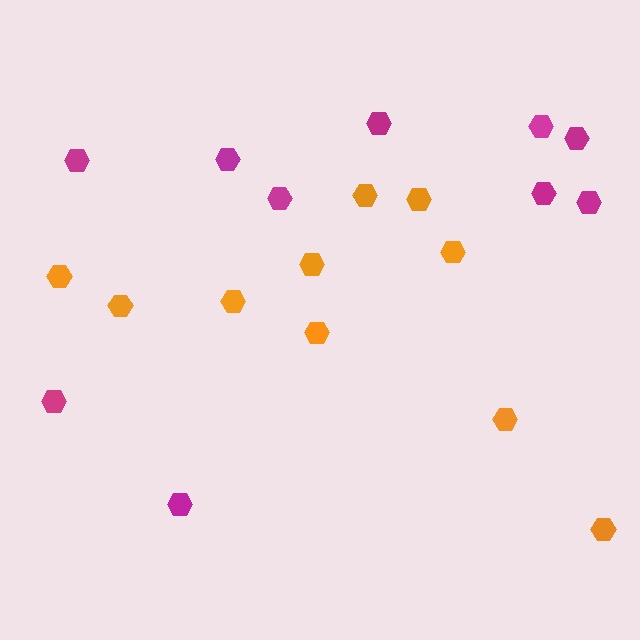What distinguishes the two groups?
There are 2 groups: one group of magenta hexagons (10) and one group of orange hexagons (10).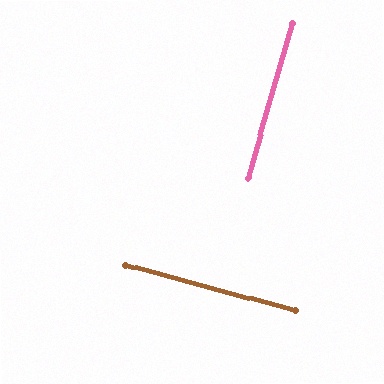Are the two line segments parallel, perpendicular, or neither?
Perpendicular — they meet at approximately 89°.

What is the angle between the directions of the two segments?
Approximately 89 degrees.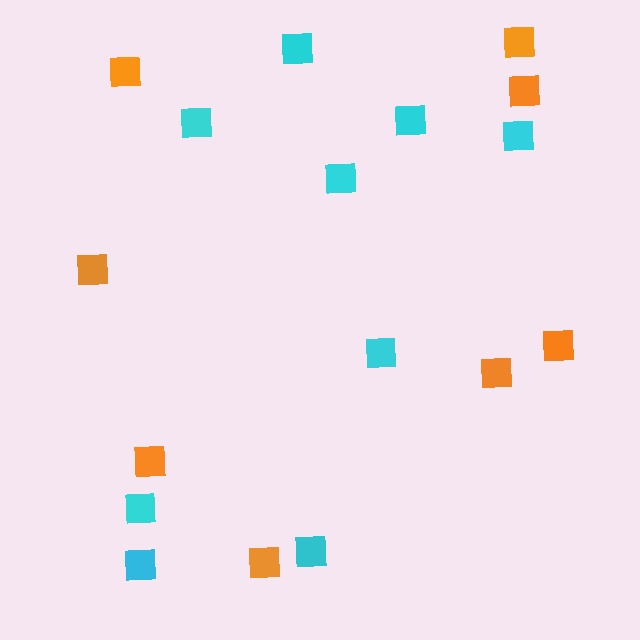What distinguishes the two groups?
There are 2 groups: one group of cyan squares (9) and one group of orange squares (8).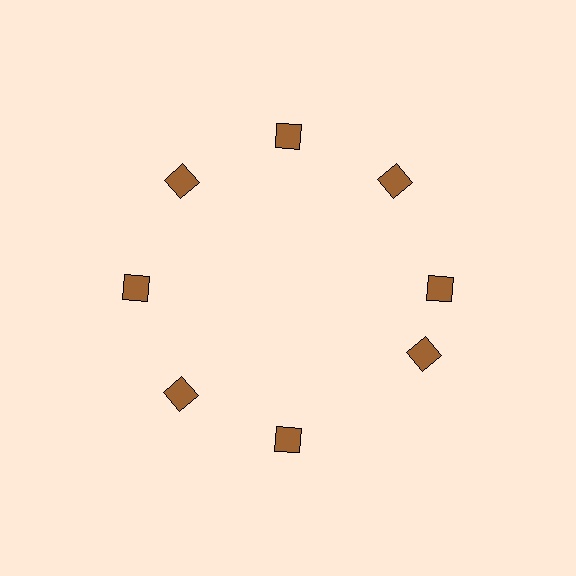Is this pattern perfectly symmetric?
No. The 8 brown diamonds are arranged in a ring, but one element near the 4 o'clock position is rotated out of alignment along the ring, breaking the 8-fold rotational symmetry.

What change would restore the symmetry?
The symmetry would be restored by rotating it back into even spacing with its neighbors so that all 8 diamonds sit at equal angles and equal distance from the center.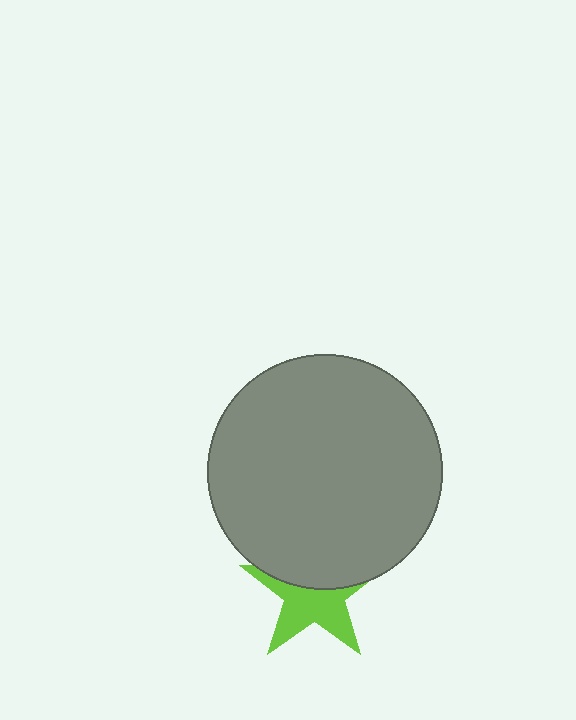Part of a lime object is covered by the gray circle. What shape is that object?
It is a star.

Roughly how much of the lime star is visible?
About half of it is visible (roughly 55%).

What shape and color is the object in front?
The object in front is a gray circle.